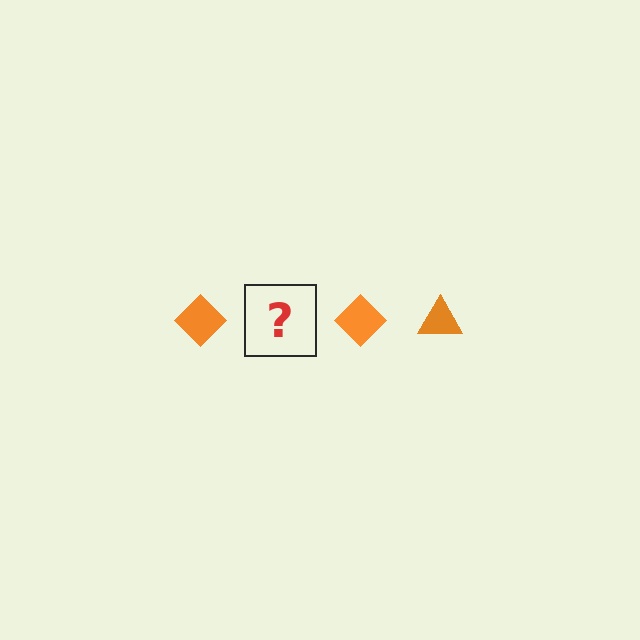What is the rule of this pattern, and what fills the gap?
The rule is that the pattern cycles through diamond, triangle shapes in orange. The gap should be filled with an orange triangle.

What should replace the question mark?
The question mark should be replaced with an orange triangle.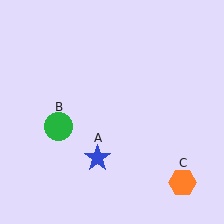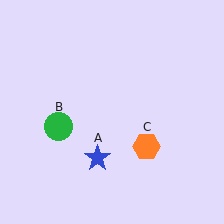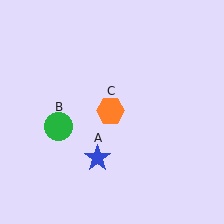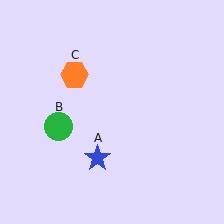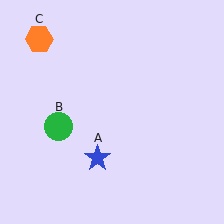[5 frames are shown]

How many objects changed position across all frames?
1 object changed position: orange hexagon (object C).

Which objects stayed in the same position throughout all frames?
Blue star (object A) and green circle (object B) remained stationary.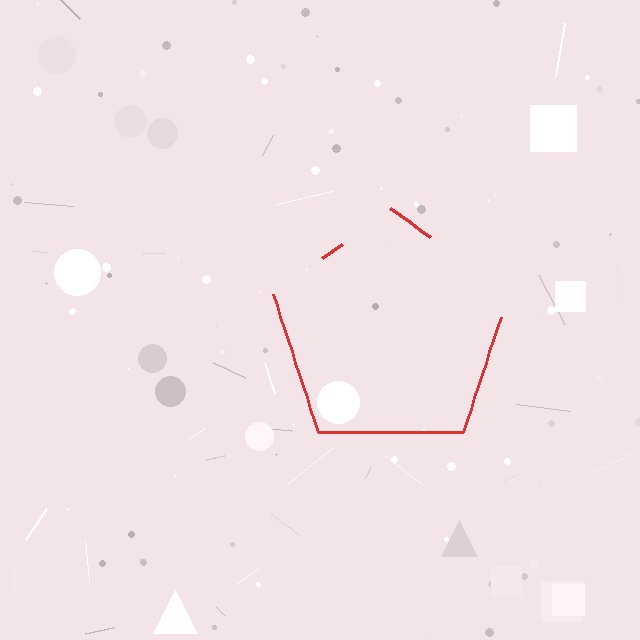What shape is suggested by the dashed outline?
The dashed outline suggests a pentagon.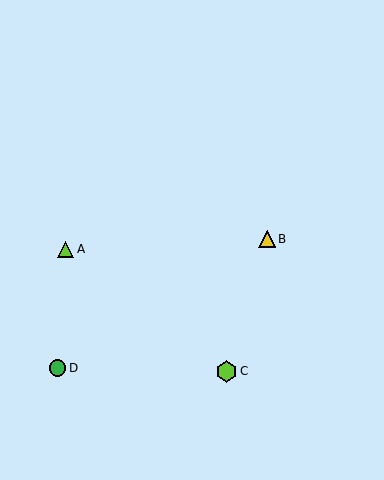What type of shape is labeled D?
Shape D is a green circle.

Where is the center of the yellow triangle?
The center of the yellow triangle is at (267, 239).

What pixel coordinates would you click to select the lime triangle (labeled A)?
Click at (66, 249) to select the lime triangle A.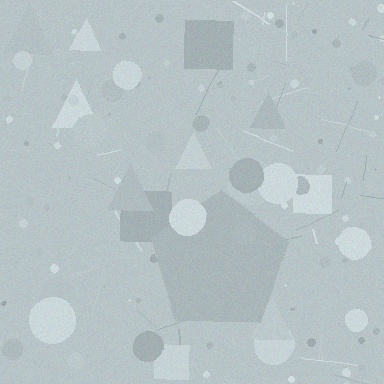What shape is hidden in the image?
A pentagon is hidden in the image.